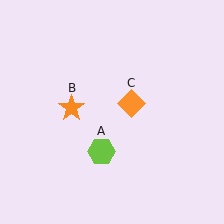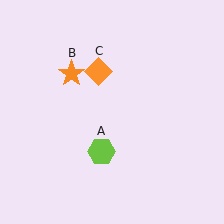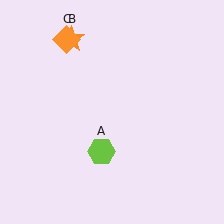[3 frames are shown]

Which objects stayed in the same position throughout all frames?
Lime hexagon (object A) remained stationary.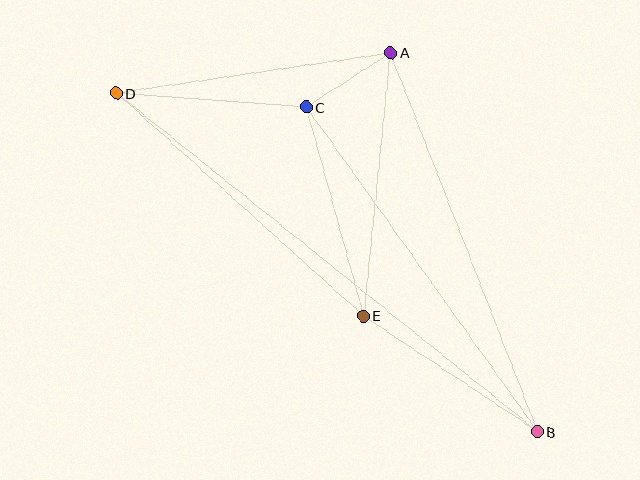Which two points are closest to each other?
Points A and C are closest to each other.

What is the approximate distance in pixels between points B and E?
The distance between B and E is approximately 209 pixels.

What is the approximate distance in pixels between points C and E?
The distance between C and E is approximately 217 pixels.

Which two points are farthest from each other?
Points B and D are farthest from each other.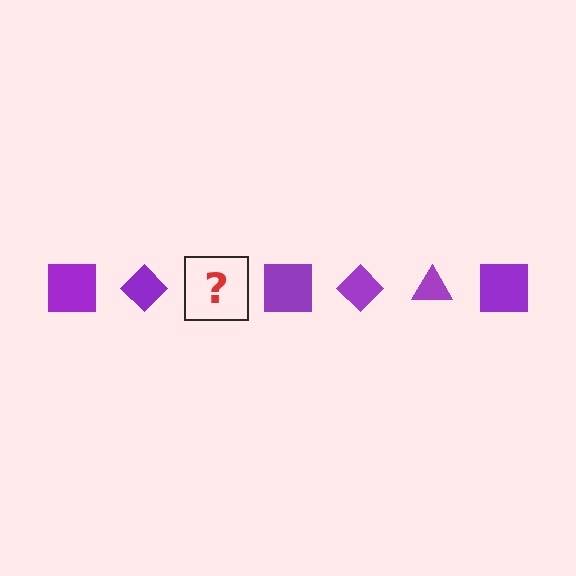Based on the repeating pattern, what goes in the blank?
The blank should be a purple triangle.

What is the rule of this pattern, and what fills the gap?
The rule is that the pattern cycles through square, diamond, triangle shapes in purple. The gap should be filled with a purple triangle.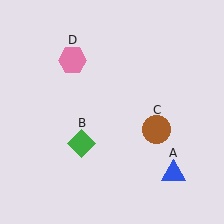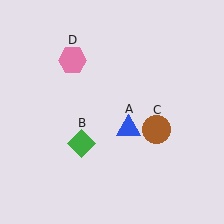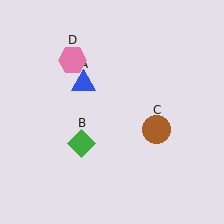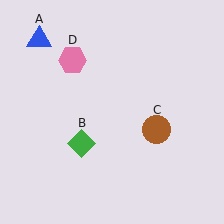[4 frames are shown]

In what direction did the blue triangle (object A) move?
The blue triangle (object A) moved up and to the left.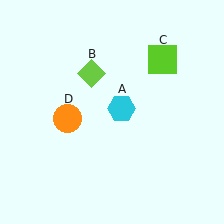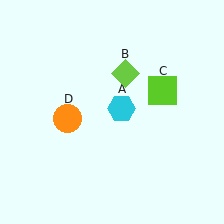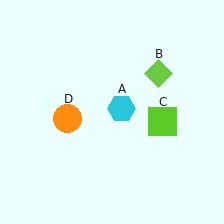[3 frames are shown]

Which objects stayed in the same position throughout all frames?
Cyan hexagon (object A) and orange circle (object D) remained stationary.